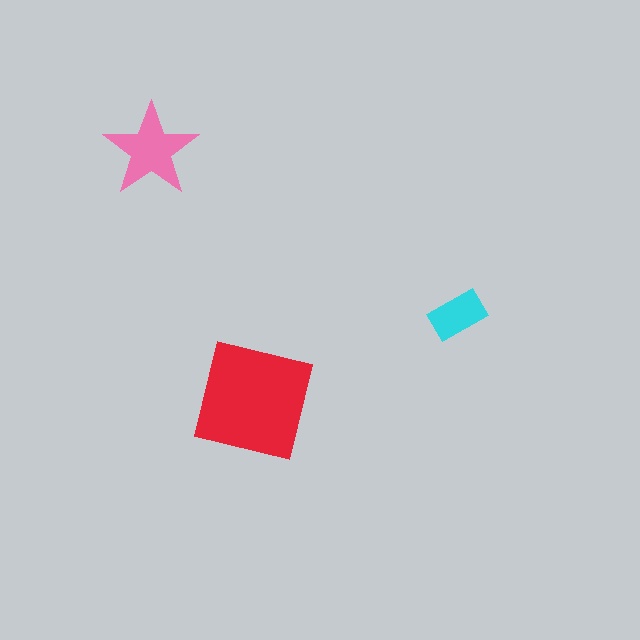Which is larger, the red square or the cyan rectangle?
The red square.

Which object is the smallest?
The cyan rectangle.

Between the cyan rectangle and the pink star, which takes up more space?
The pink star.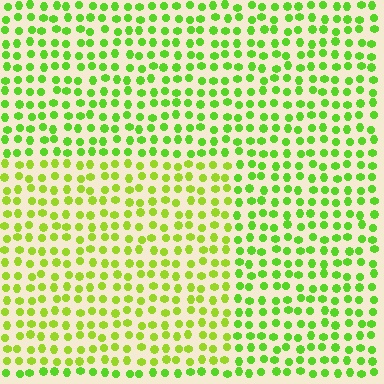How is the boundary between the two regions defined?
The boundary is defined purely by a slight shift in hue (about 22 degrees). Spacing, size, and orientation are identical on both sides.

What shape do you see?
I see a rectangle.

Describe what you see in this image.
The image is filled with small lime elements in a uniform arrangement. A rectangle-shaped region is visible where the elements are tinted to a slightly different hue, forming a subtle color boundary.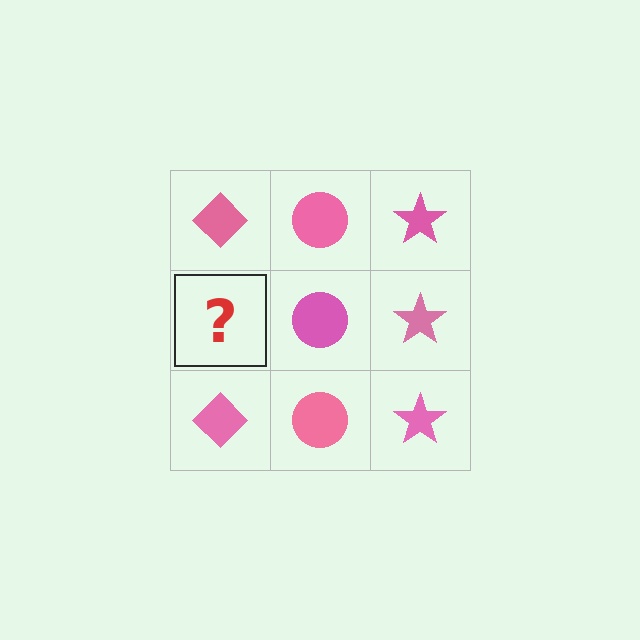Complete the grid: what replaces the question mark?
The question mark should be replaced with a pink diamond.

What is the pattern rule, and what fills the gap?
The rule is that each column has a consistent shape. The gap should be filled with a pink diamond.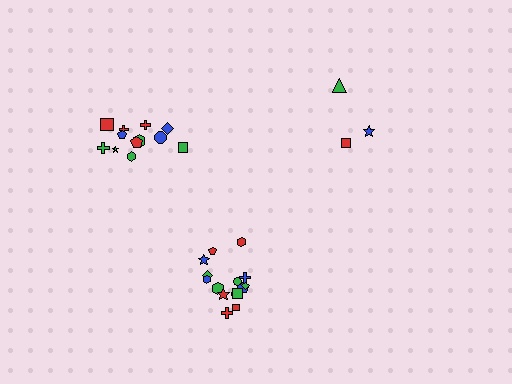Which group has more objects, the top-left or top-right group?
The top-left group.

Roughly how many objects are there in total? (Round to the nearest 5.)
Roughly 30 objects in total.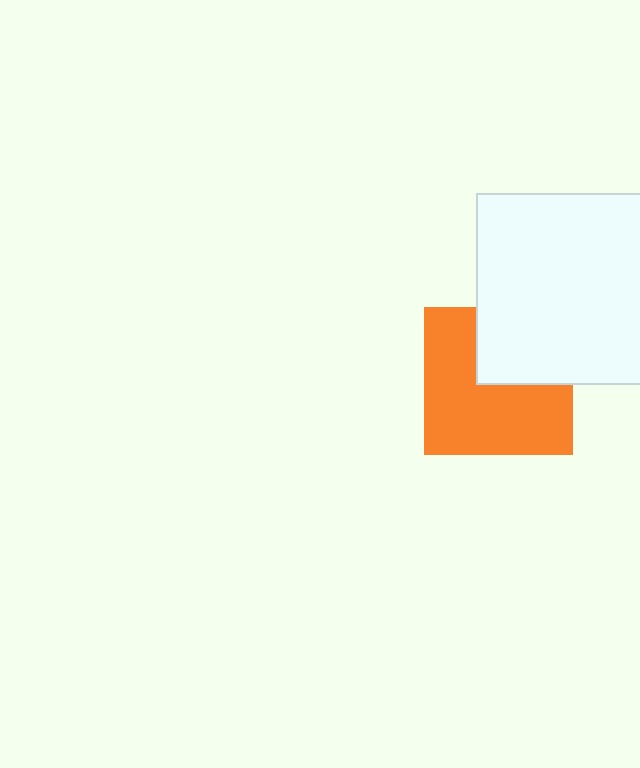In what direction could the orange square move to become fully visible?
The orange square could move down. That would shift it out from behind the white square entirely.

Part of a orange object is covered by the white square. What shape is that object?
It is a square.